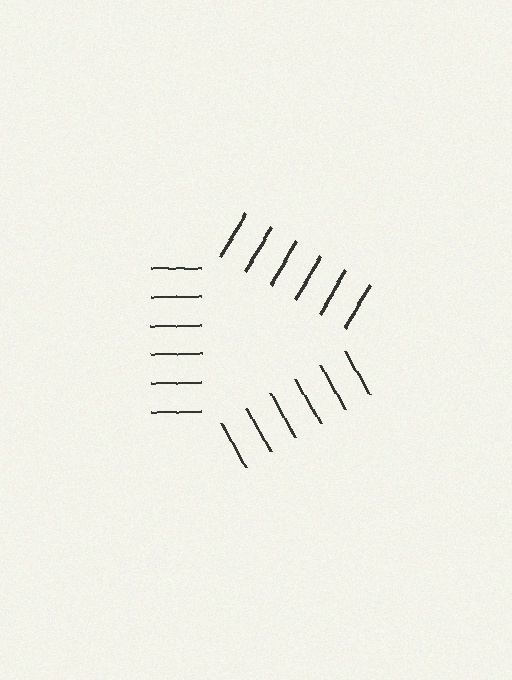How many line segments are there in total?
18 — 6 along each of the 3 edges.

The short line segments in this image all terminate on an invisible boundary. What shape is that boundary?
An illusory triangle — the line segments terminate on its edges but no continuous stroke is drawn.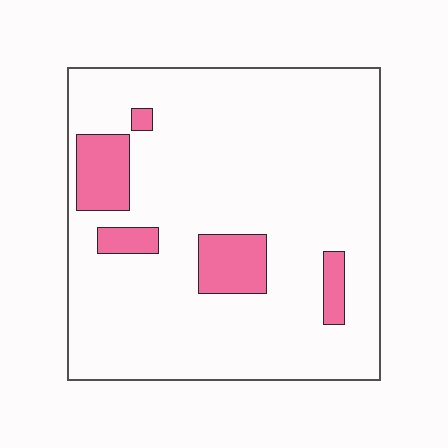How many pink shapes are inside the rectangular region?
5.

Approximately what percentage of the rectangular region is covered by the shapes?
Approximately 10%.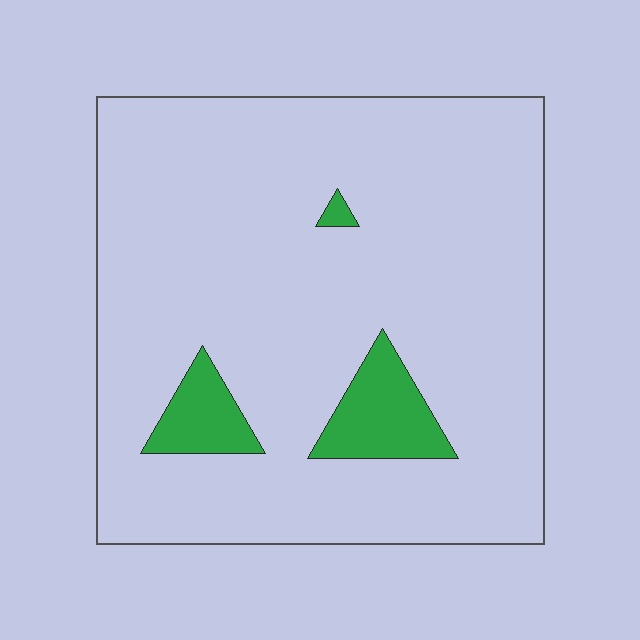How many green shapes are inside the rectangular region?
3.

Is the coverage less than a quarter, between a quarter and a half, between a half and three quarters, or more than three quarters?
Less than a quarter.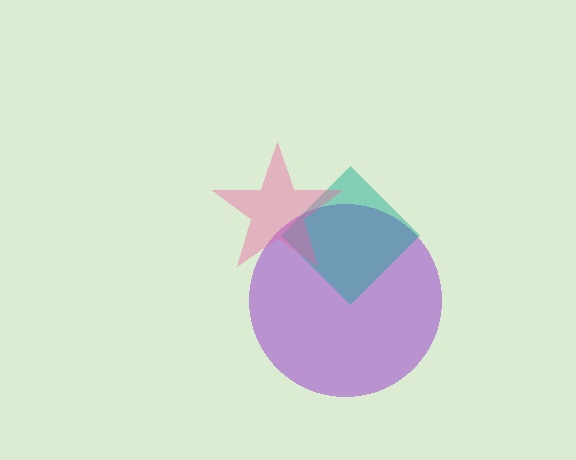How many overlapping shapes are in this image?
There are 3 overlapping shapes in the image.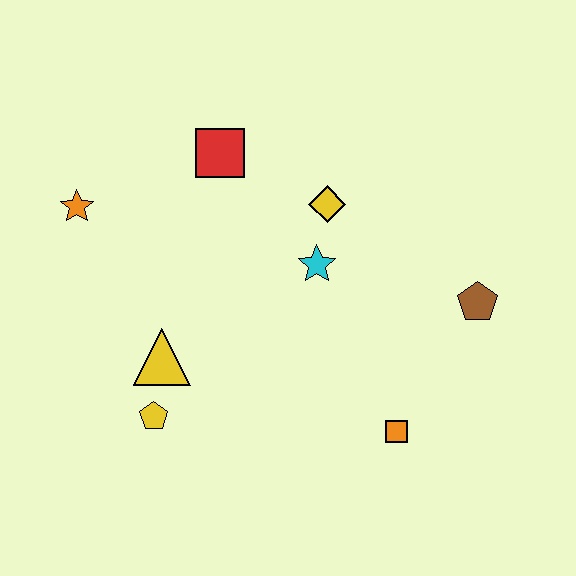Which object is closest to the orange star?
The red square is closest to the orange star.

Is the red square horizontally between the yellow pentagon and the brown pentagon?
Yes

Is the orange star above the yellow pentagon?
Yes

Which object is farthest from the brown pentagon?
The orange star is farthest from the brown pentagon.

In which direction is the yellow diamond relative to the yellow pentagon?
The yellow diamond is above the yellow pentagon.